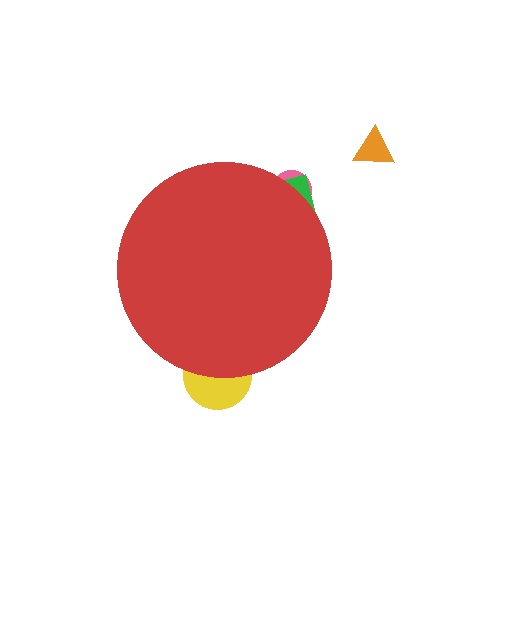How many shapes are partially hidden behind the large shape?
3 shapes are partially hidden.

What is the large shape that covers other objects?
A red circle.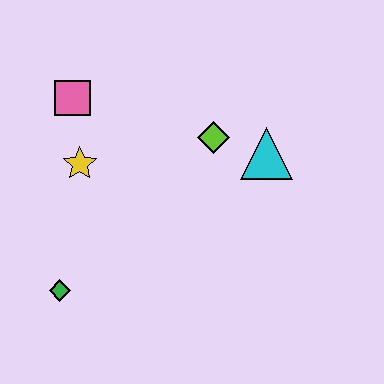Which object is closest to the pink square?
The yellow star is closest to the pink square.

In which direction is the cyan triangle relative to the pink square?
The cyan triangle is to the right of the pink square.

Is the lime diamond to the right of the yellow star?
Yes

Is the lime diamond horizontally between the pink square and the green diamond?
No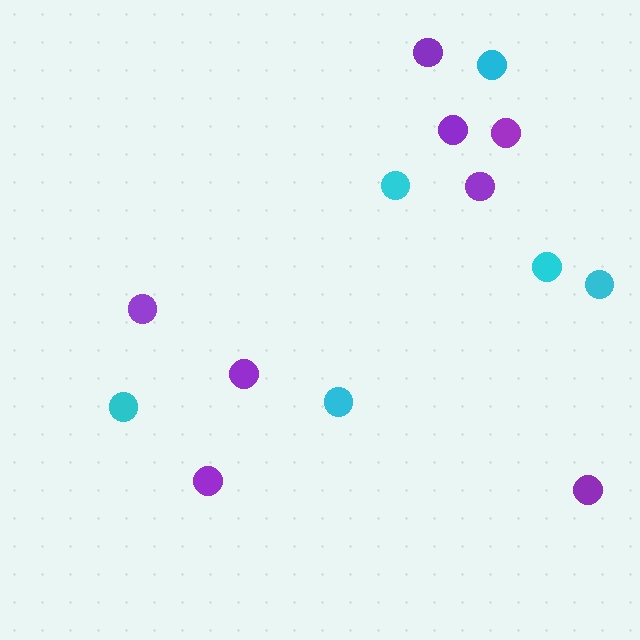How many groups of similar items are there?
There are 2 groups: one group of cyan circles (6) and one group of purple circles (8).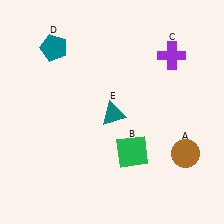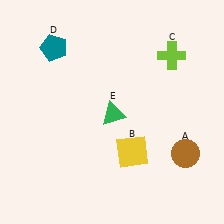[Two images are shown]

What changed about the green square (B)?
In Image 1, B is green. In Image 2, it changed to yellow.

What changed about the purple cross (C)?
In Image 1, C is purple. In Image 2, it changed to lime.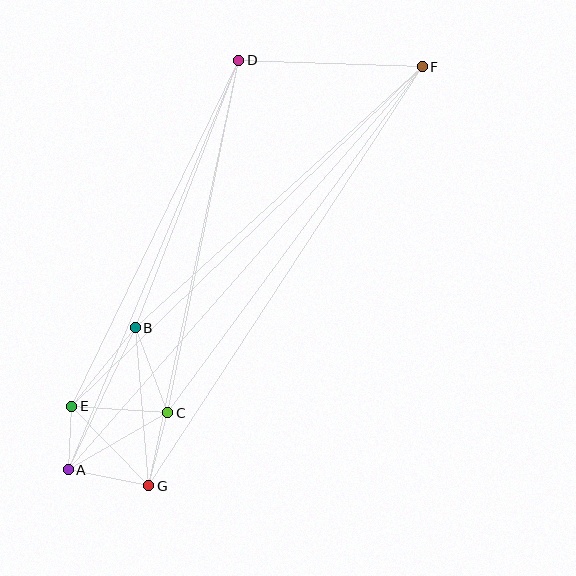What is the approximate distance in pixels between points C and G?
The distance between C and G is approximately 75 pixels.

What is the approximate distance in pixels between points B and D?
The distance between B and D is approximately 287 pixels.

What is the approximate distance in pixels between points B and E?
The distance between B and E is approximately 101 pixels.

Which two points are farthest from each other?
Points A and F are farthest from each other.